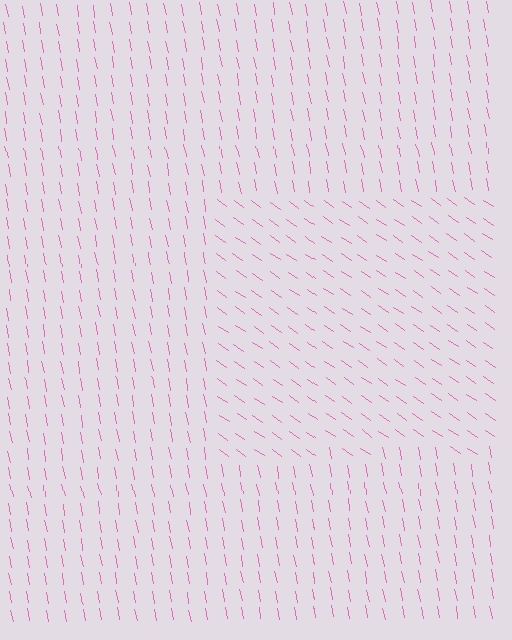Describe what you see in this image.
The image is filled with small pink line segments. A rectangle region in the image has lines oriented differently from the surrounding lines, creating a visible texture boundary.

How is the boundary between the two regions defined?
The boundary is defined purely by a change in line orientation (approximately 45 degrees difference). All lines are the same color and thickness.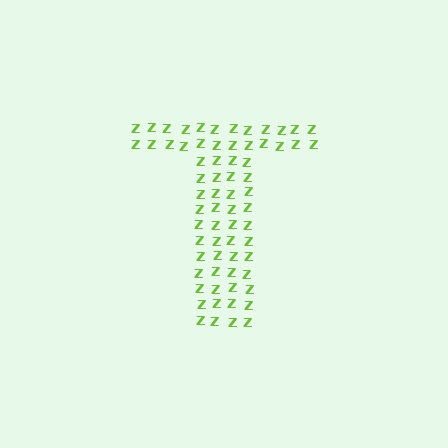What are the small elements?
The small elements are letter Z's.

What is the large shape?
The large shape is the letter T.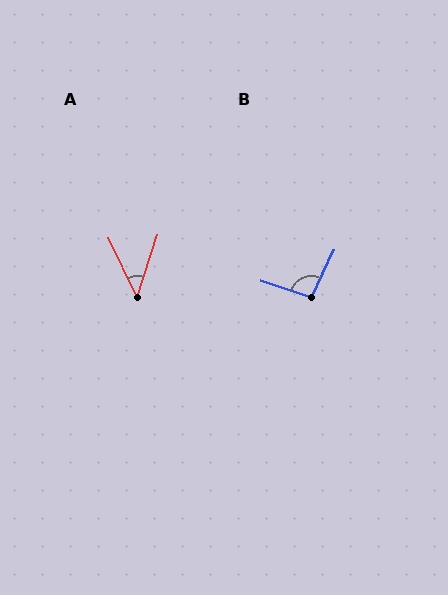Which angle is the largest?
B, at approximately 97 degrees.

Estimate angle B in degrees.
Approximately 97 degrees.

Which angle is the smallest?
A, at approximately 44 degrees.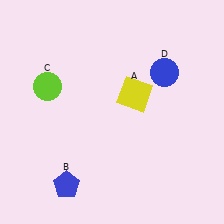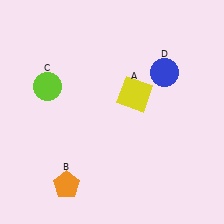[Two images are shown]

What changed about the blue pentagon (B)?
In Image 1, B is blue. In Image 2, it changed to orange.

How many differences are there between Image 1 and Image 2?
There is 1 difference between the two images.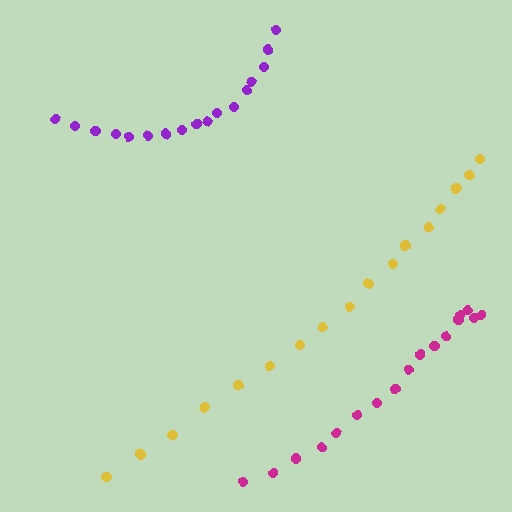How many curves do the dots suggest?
There are 3 distinct paths.